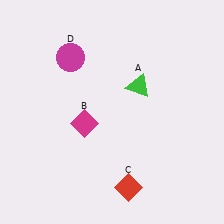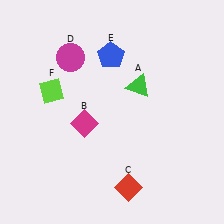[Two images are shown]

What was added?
A blue pentagon (E), a lime diamond (F) were added in Image 2.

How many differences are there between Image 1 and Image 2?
There are 2 differences between the two images.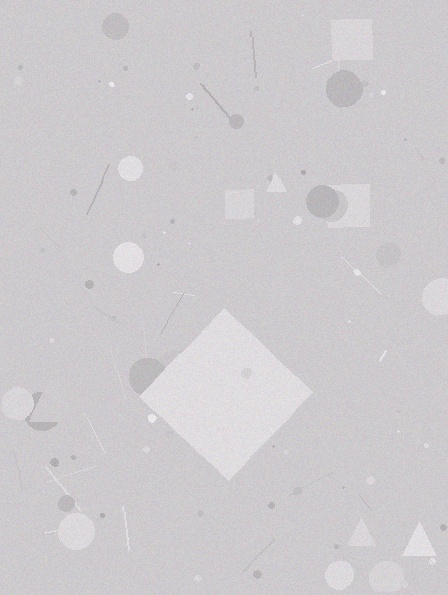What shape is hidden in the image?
A diamond is hidden in the image.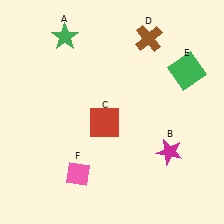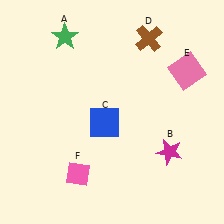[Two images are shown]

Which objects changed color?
C changed from red to blue. E changed from green to pink.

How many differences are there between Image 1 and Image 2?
There are 2 differences between the two images.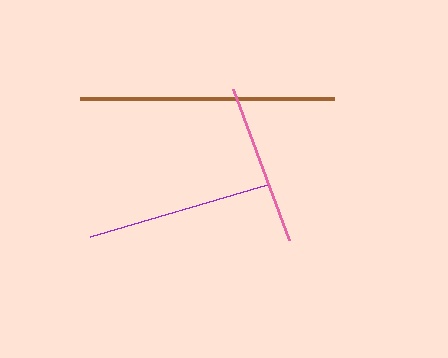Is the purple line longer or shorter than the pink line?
The purple line is longer than the pink line.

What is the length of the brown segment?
The brown segment is approximately 254 pixels long.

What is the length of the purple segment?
The purple segment is approximately 184 pixels long.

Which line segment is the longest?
The brown line is the longest at approximately 254 pixels.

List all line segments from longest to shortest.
From longest to shortest: brown, purple, pink.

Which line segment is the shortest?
The pink line is the shortest at approximately 161 pixels.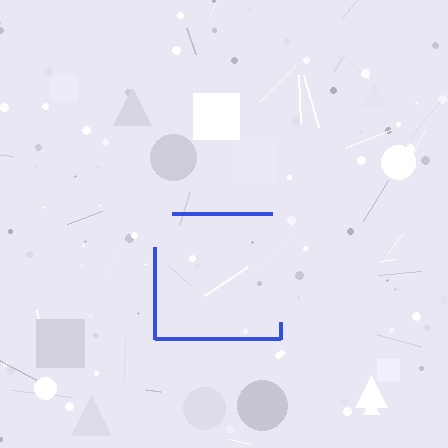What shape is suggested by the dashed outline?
The dashed outline suggests a square.